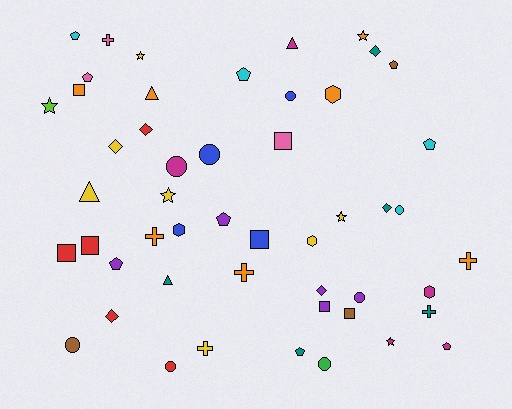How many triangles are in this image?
There are 4 triangles.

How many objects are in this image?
There are 50 objects.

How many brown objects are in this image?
There are 3 brown objects.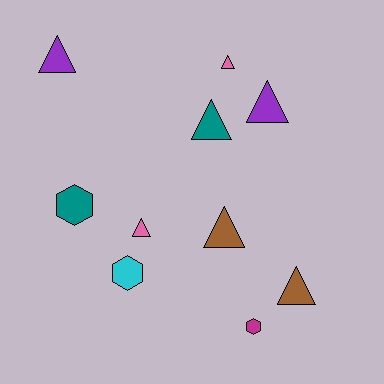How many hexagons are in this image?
There are 3 hexagons.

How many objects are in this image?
There are 10 objects.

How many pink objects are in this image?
There are 2 pink objects.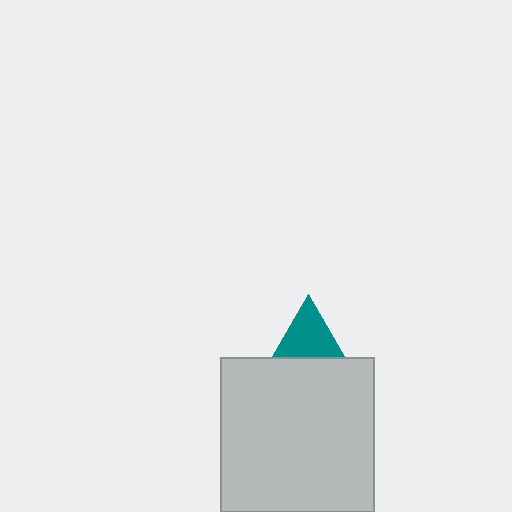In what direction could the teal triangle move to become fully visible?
The teal triangle could move up. That would shift it out from behind the light gray rectangle entirely.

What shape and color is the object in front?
The object in front is a light gray rectangle.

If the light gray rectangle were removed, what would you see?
You would see the complete teal triangle.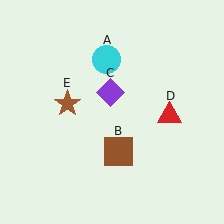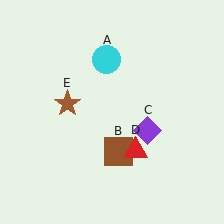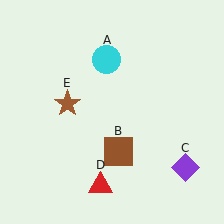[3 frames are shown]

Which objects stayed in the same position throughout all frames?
Cyan circle (object A) and brown square (object B) and brown star (object E) remained stationary.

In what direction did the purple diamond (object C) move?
The purple diamond (object C) moved down and to the right.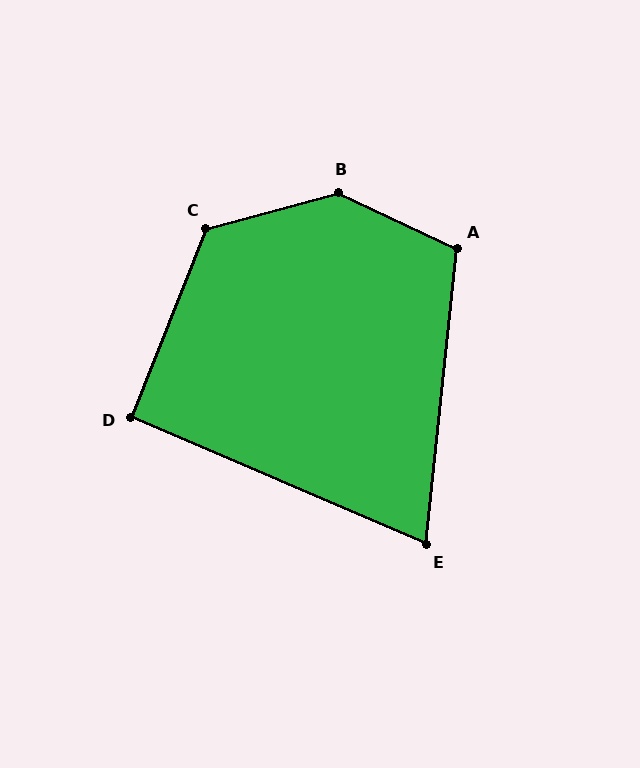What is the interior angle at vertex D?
Approximately 91 degrees (approximately right).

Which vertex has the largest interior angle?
B, at approximately 139 degrees.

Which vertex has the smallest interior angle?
E, at approximately 73 degrees.